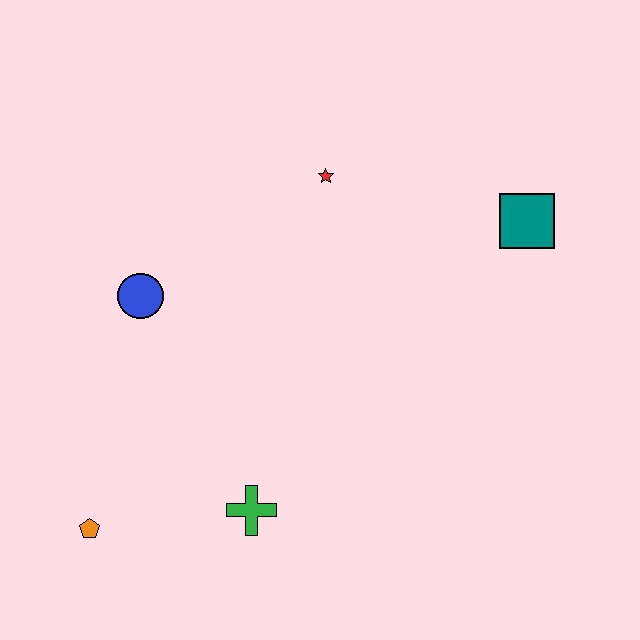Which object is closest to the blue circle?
The red star is closest to the blue circle.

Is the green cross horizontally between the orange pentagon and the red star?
Yes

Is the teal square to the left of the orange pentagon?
No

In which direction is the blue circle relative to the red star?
The blue circle is to the left of the red star.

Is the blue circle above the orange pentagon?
Yes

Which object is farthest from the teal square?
The orange pentagon is farthest from the teal square.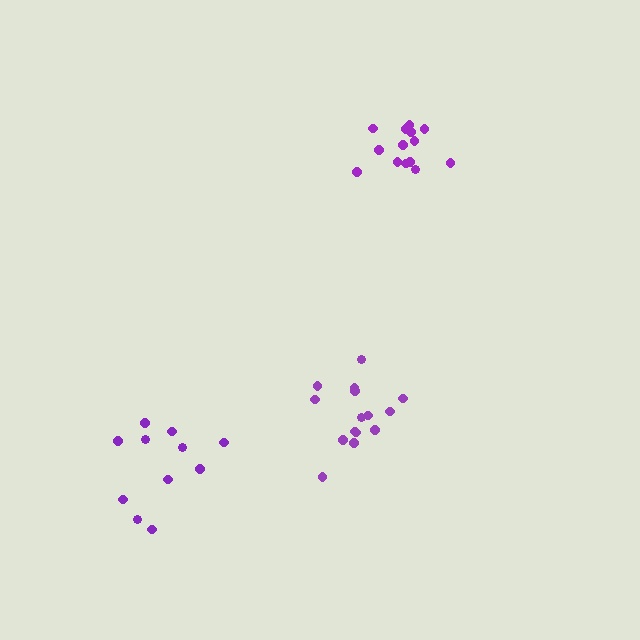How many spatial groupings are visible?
There are 3 spatial groupings.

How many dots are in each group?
Group 1: 15 dots, Group 2: 11 dots, Group 3: 14 dots (40 total).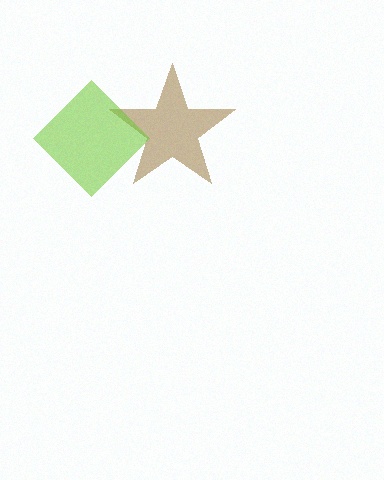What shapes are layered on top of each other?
The layered shapes are: a brown star, a lime diamond.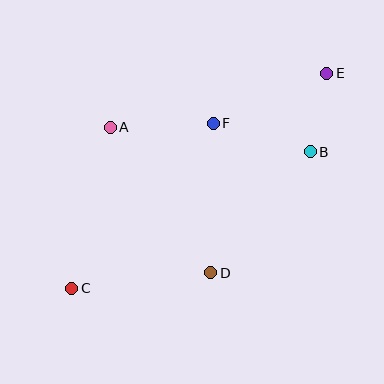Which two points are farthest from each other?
Points C and E are farthest from each other.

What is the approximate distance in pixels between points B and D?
The distance between B and D is approximately 157 pixels.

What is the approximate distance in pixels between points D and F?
The distance between D and F is approximately 149 pixels.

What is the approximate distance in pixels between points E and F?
The distance between E and F is approximately 124 pixels.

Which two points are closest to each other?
Points B and E are closest to each other.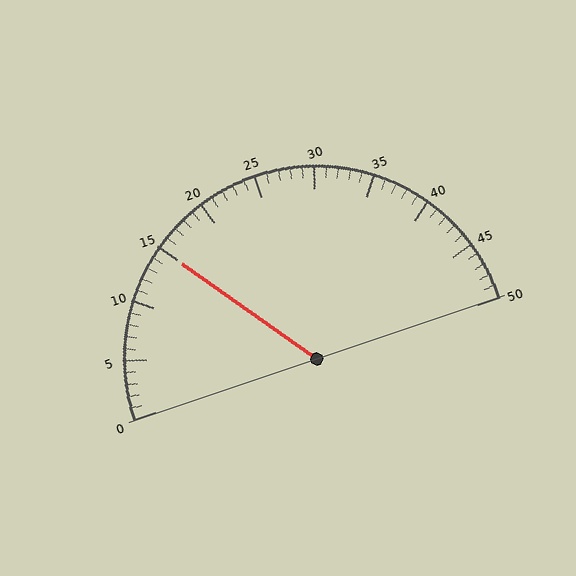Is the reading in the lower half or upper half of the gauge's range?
The reading is in the lower half of the range (0 to 50).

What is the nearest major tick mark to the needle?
The nearest major tick mark is 15.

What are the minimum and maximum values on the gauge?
The gauge ranges from 0 to 50.